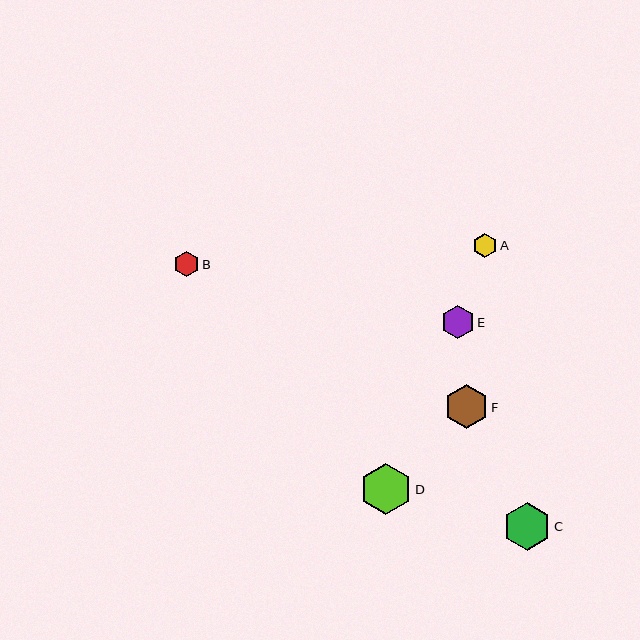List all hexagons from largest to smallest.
From largest to smallest: D, C, F, E, B, A.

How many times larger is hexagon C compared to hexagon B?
Hexagon C is approximately 1.9 times the size of hexagon B.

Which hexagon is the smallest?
Hexagon A is the smallest with a size of approximately 24 pixels.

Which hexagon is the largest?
Hexagon D is the largest with a size of approximately 51 pixels.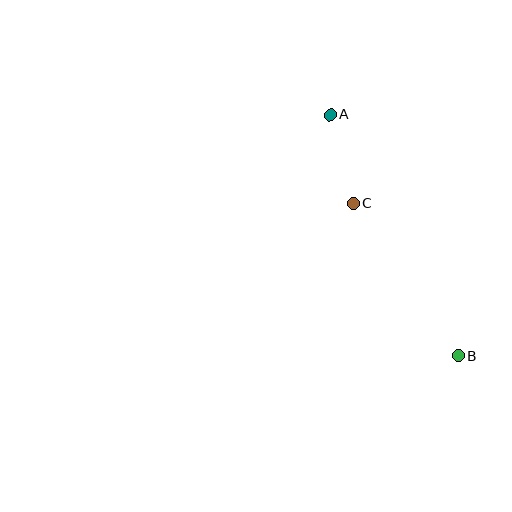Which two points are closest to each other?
Points A and C are closest to each other.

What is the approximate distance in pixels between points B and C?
The distance between B and C is approximately 185 pixels.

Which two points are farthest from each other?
Points A and B are farthest from each other.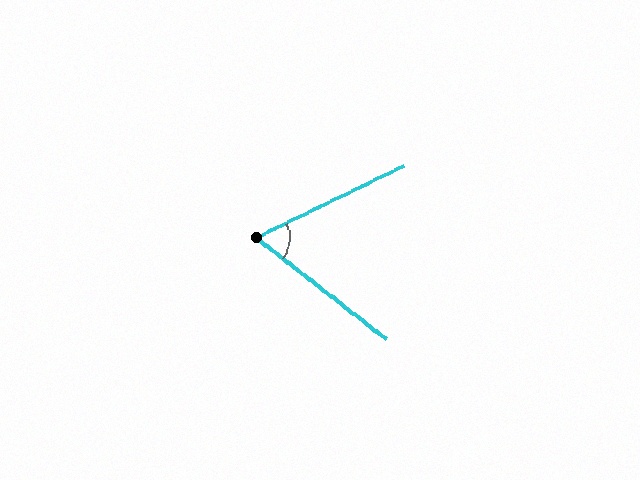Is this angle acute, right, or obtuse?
It is acute.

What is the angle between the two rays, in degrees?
Approximately 64 degrees.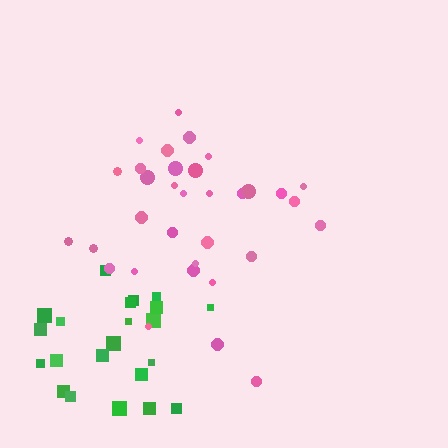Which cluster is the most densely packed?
Pink.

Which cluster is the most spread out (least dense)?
Green.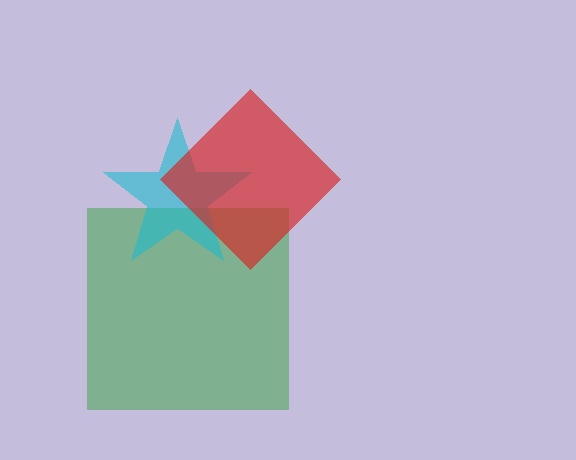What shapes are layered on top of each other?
The layered shapes are: a green square, a cyan star, a red diamond.